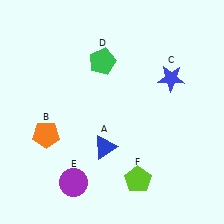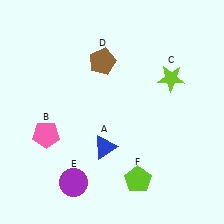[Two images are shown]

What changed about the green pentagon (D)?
In Image 1, D is green. In Image 2, it changed to brown.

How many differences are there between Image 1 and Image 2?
There are 3 differences between the two images.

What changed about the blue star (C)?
In Image 1, C is blue. In Image 2, it changed to lime.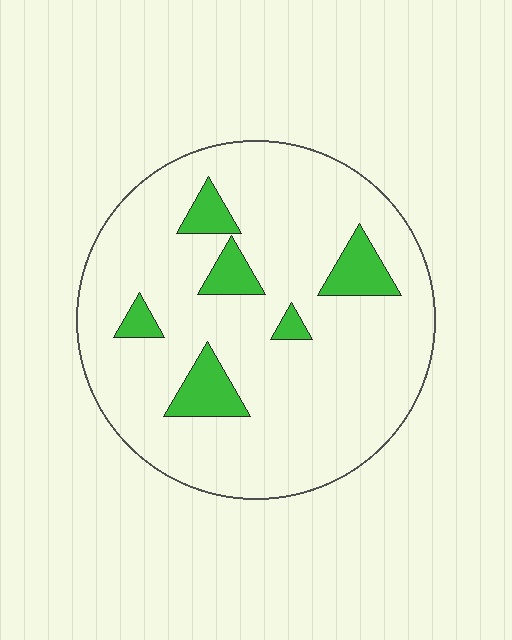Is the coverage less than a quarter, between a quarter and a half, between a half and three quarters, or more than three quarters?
Less than a quarter.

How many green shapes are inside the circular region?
6.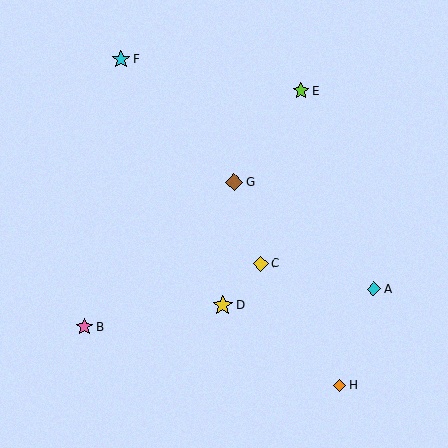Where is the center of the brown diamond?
The center of the brown diamond is at (234, 182).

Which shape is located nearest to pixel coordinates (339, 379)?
The orange diamond (labeled H) at (339, 385) is nearest to that location.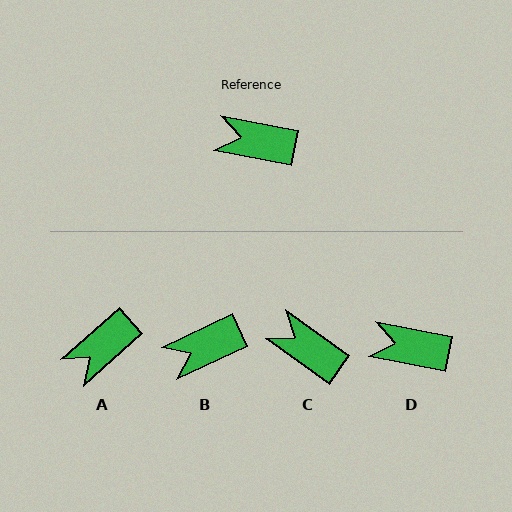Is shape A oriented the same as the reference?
No, it is off by about 53 degrees.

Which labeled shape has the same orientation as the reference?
D.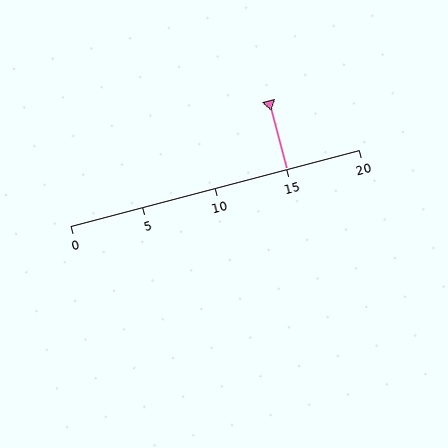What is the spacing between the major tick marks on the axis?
The major ticks are spaced 5 apart.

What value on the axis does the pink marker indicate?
The marker indicates approximately 15.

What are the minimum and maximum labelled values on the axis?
The axis runs from 0 to 20.